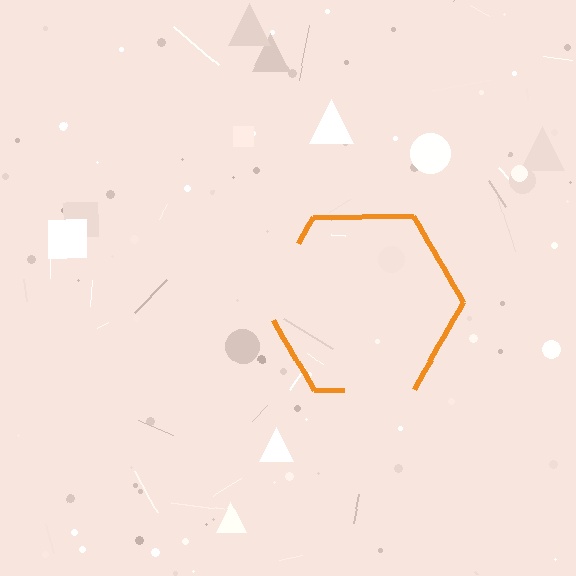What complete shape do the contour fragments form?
The contour fragments form a hexagon.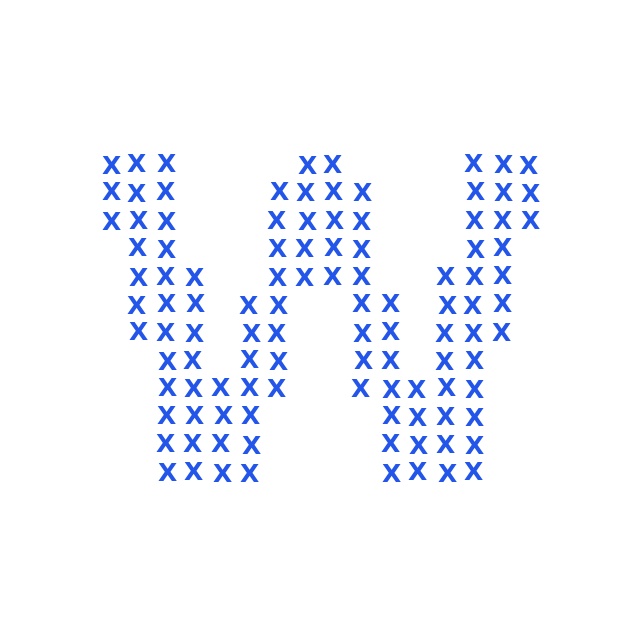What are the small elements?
The small elements are letter X's.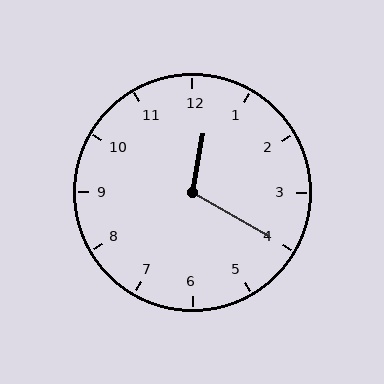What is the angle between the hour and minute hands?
Approximately 110 degrees.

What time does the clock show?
12:20.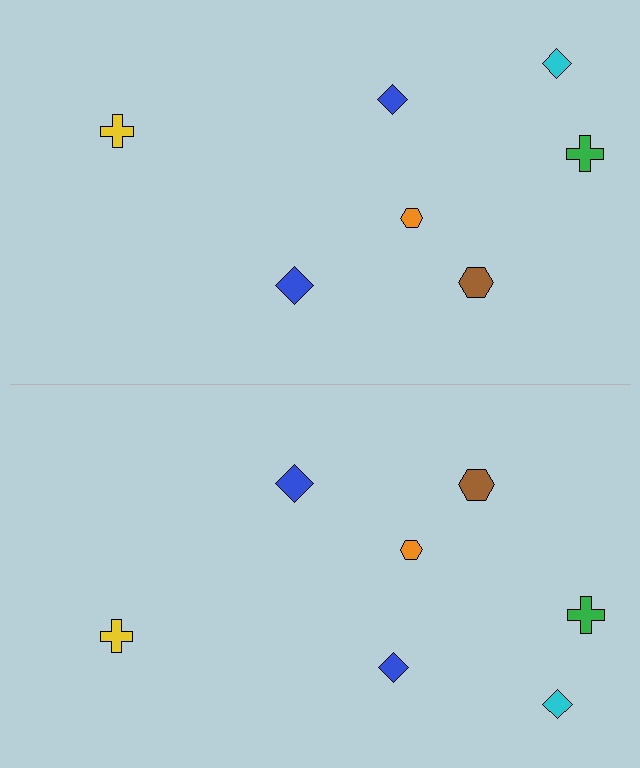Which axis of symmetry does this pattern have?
The pattern has a horizontal axis of symmetry running through the center of the image.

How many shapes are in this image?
There are 14 shapes in this image.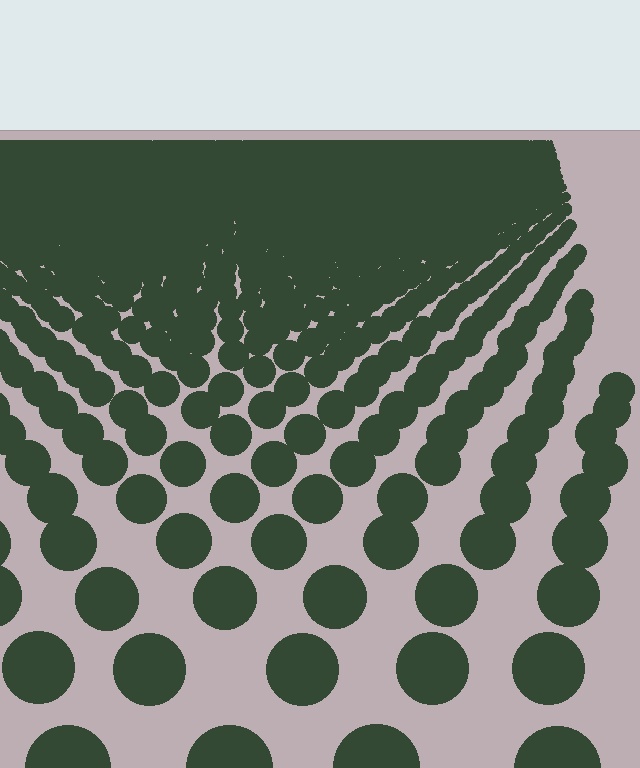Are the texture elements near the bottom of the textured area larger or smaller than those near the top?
Larger. Near the bottom, elements are closer to the viewer and appear at a bigger on-screen size.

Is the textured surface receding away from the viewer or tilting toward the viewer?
The surface is receding away from the viewer. Texture elements get smaller and denser toward the top.